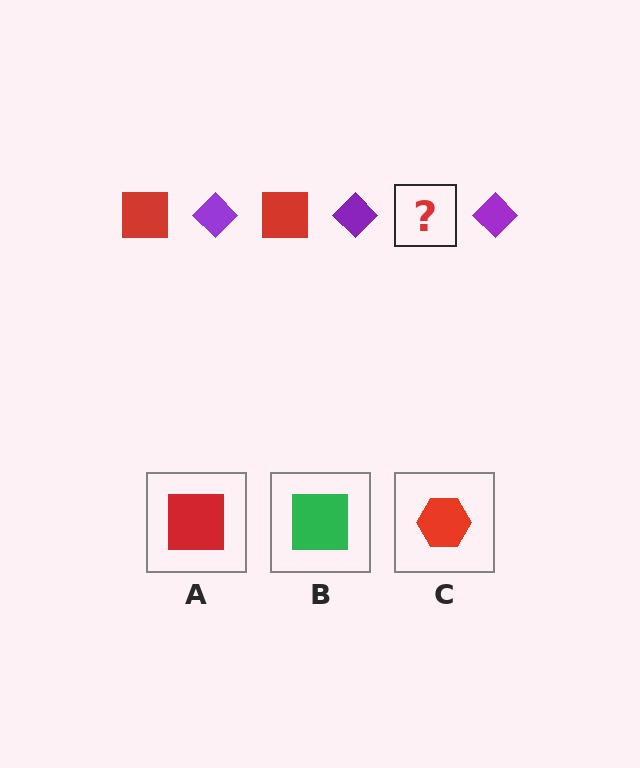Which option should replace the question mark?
Option A.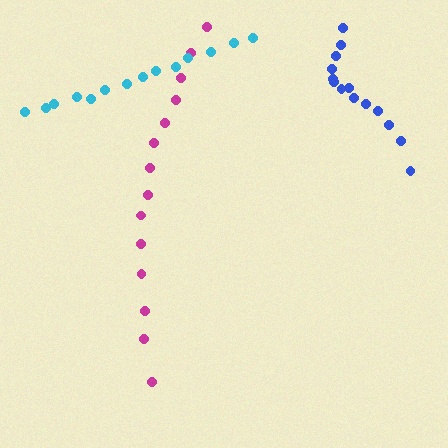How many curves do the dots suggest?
There are 3 distinct paths.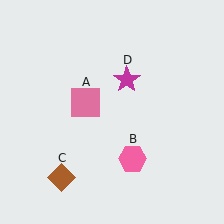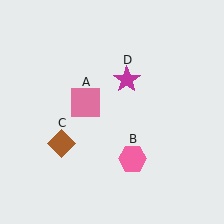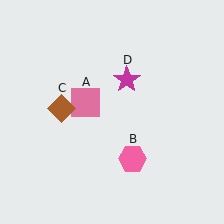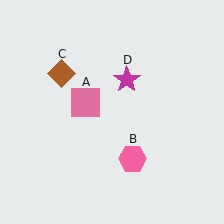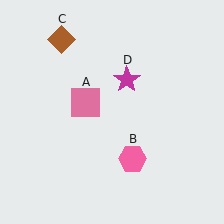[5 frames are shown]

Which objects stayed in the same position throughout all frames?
Pink square (object A) and pink hexagon (object B) and magenta star (object D) remained stationary.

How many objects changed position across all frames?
1 object changed position: brown diamond (object C).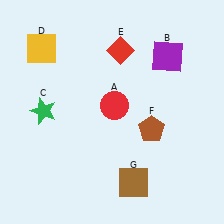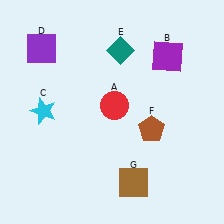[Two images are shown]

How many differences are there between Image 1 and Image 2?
There are 3 differences between the two images.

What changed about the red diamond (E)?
In Image 1, E is red. In Image 2, it changed to teal.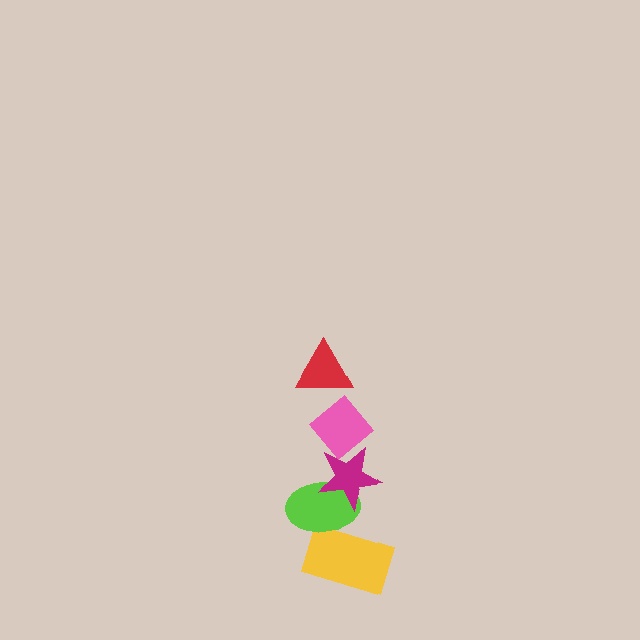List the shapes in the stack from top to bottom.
From top to bottom: the red triangle, the pink diamond, the magenta star, the lime ellipse, the yellow rectangle.